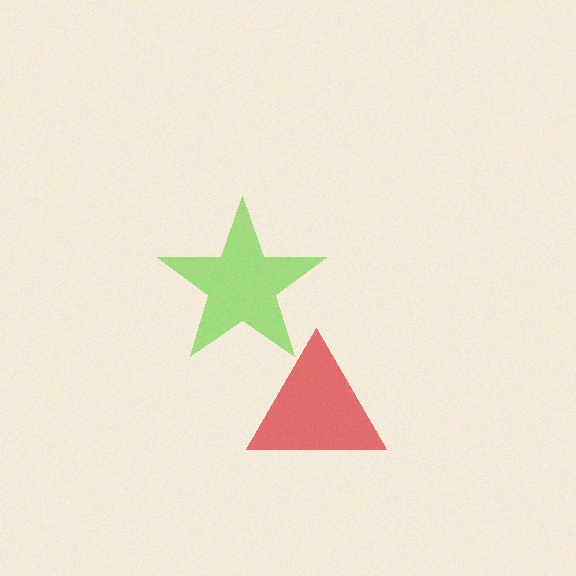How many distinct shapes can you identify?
There are 2 distinct shapes: a red triangle, a lime star.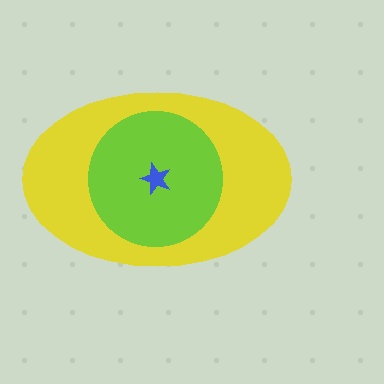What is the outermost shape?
The yellow ellipse.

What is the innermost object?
The blue star.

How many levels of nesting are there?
3.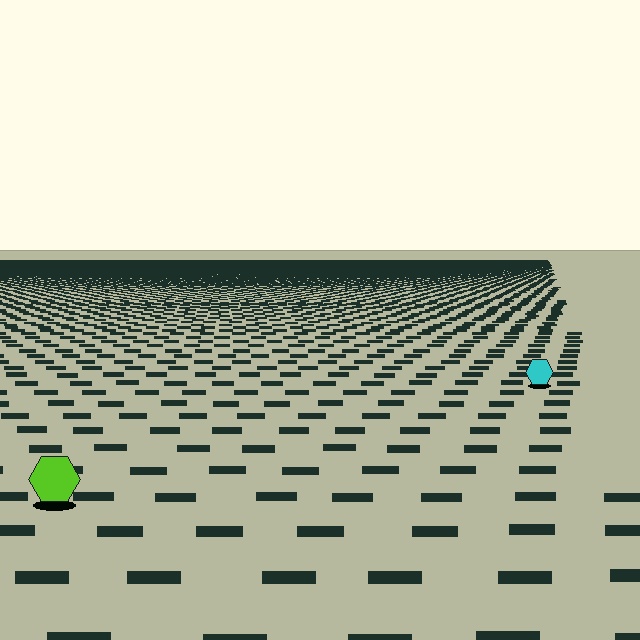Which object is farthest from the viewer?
The cyan hexagon is farthest from the viewer. It appears smaller and the ground texture around it is denser.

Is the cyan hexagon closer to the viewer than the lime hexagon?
No. The lime hexagon is closer — you can tell from the texture gradient: the ground texture is coarser near it.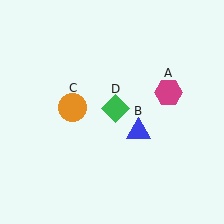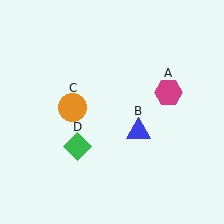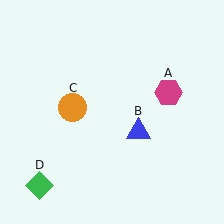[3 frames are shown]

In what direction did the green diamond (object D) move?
The green diamond (object D) moved down and to the left.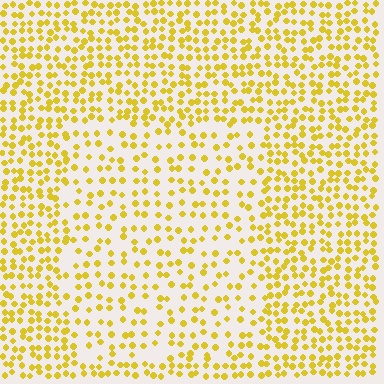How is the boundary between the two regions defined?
The boundary is defined by a change in element density (approximately 1.8x ratio). All elements are the same color, size, and shape.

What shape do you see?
I see a rectangle.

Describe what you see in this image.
The image contains small yellow elements arranged at two different densities. A rectangle-shaped region is visible where the elements are less densely packed than the surrounding area.